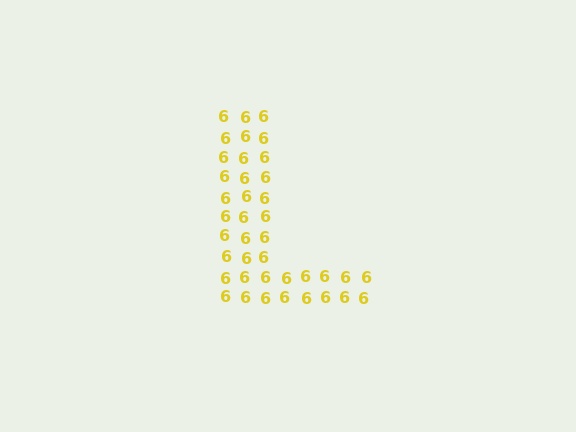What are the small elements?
The small elements are digit 6's.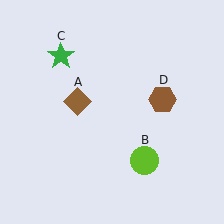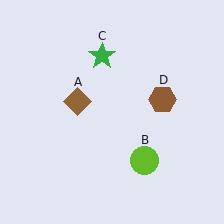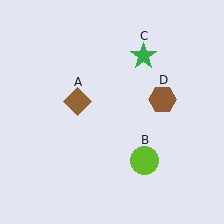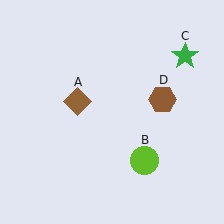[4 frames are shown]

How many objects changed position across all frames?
1 object changed position: green star (object C).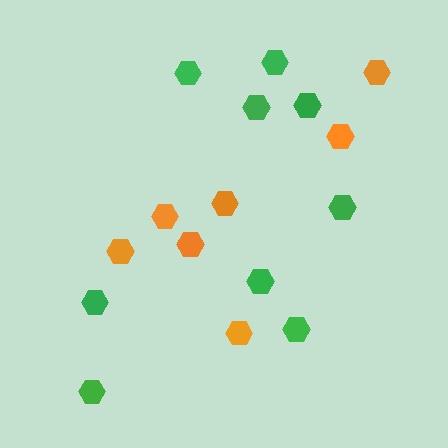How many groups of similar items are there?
There are 2 groups: one group of orange hexagons (7) and one group of green hexagons (9).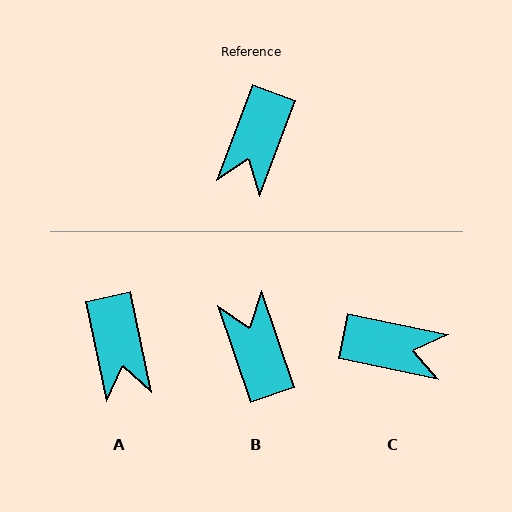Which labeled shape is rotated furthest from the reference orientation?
B, about 140 degrees away.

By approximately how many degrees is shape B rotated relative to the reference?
Approximately 140 degrees clockwise.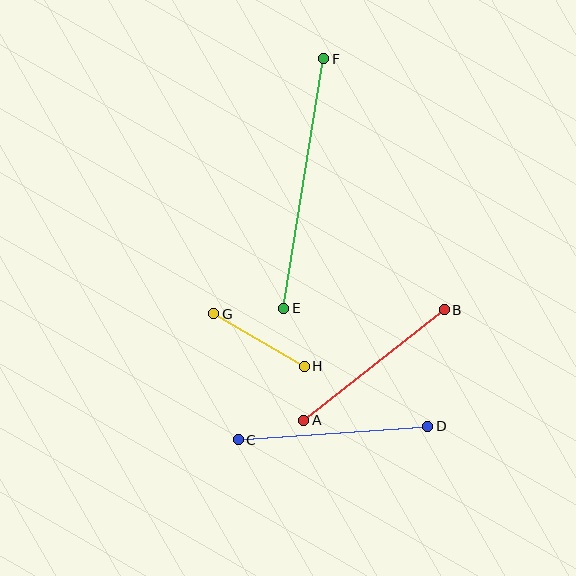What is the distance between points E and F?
The distance is approximately 253 pixels.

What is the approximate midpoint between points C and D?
The midpoint is at approximately (333, 433) pixels.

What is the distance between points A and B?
The distance is approximately 178 pixels.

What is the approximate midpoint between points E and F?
The midpoint is at approximately (304, 184) pixels.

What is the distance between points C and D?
The distance is approximately 190 pixels.